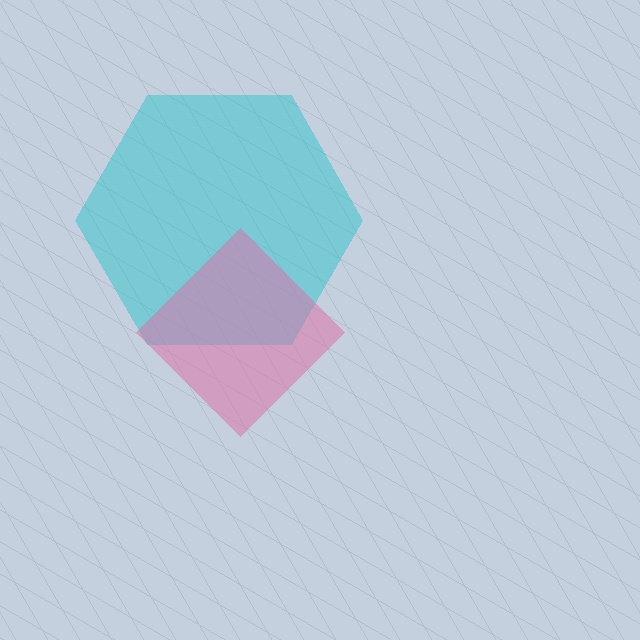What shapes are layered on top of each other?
The layered shapes are: a cyan hexagon, a pink diamond.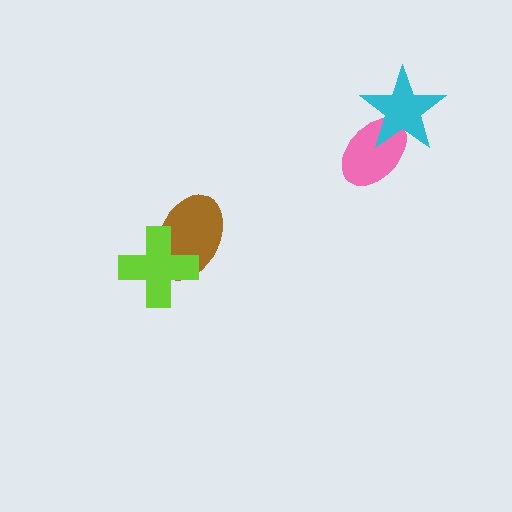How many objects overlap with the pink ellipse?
1 object overlaps with the pink ellipse.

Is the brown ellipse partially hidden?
Yes, it is partially covered by another shape.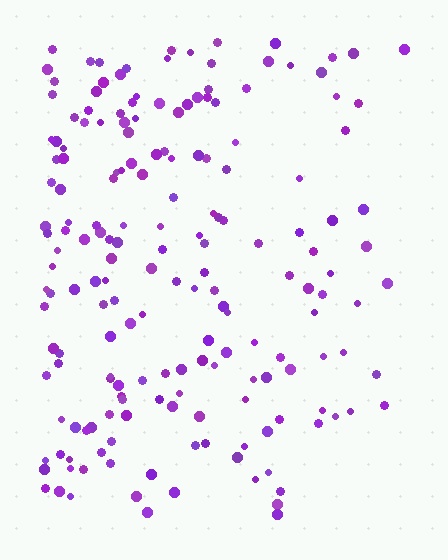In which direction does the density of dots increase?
From right to left, with the left side densest.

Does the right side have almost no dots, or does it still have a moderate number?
Still a moderate number, just noticeably fewer than the left.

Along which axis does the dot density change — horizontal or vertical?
Horizontal.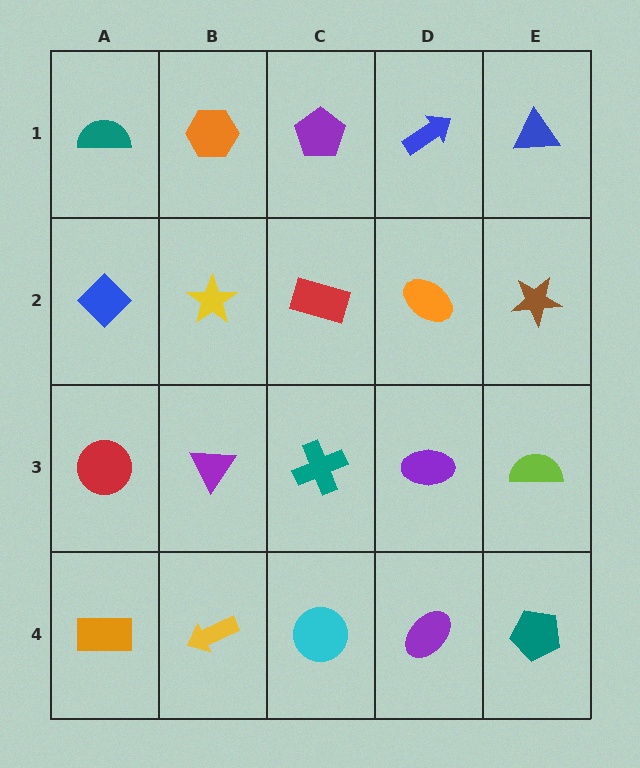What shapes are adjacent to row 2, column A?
A teal semicircle (row 1, column A), a red circle (row 3, column A), a yellow star (row 2, column B).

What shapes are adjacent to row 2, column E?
A blue triangle (row 1, column E), a lime semicircle (row 3, column E), an orange ellipse (row 2, column D).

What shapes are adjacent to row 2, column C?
A purple pentagon (row 1, column C), a teal cross (row 3, column C), a yellow star (row 2, column B), an orange ellipse (row 2, column D).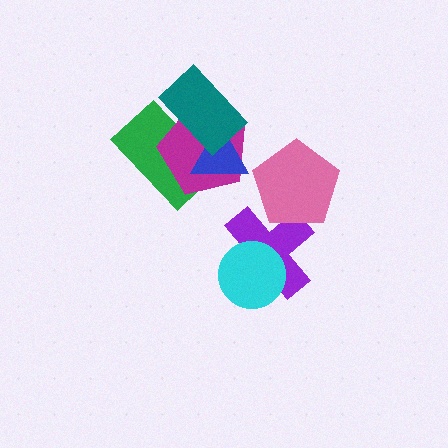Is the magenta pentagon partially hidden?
Yes, it is partially covered by another shape.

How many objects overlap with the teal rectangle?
3 objects overlap with the teal rectangle.